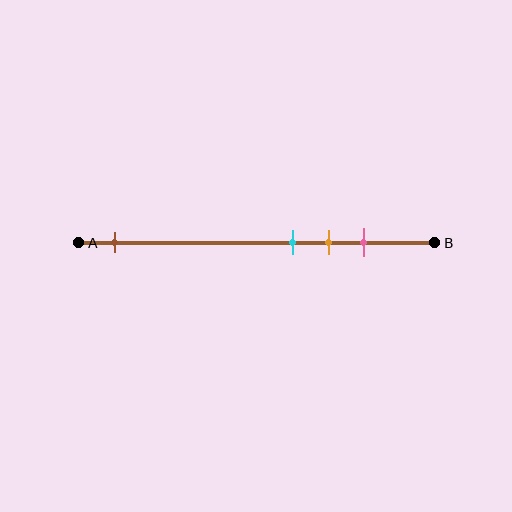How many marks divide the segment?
There are 4 marks dividing the segment.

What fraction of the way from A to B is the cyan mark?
The cyan mark is approximately 60% (0.6) of the way from A to B.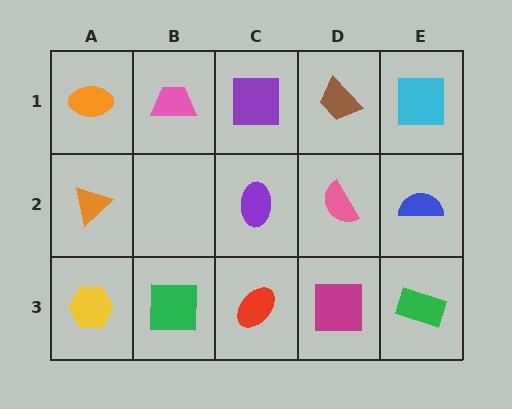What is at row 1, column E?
A cyan square.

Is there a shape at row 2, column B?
No, that cell is empty.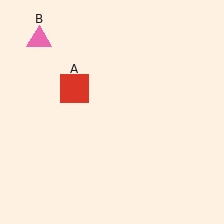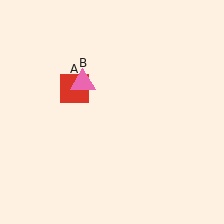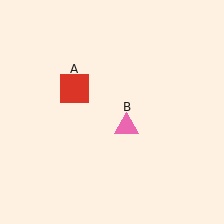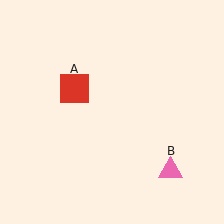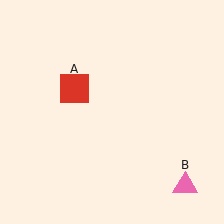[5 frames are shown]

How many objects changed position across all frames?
1 object changed position: pink triangle (object B).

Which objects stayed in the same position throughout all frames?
Red square (object A) remained stationary.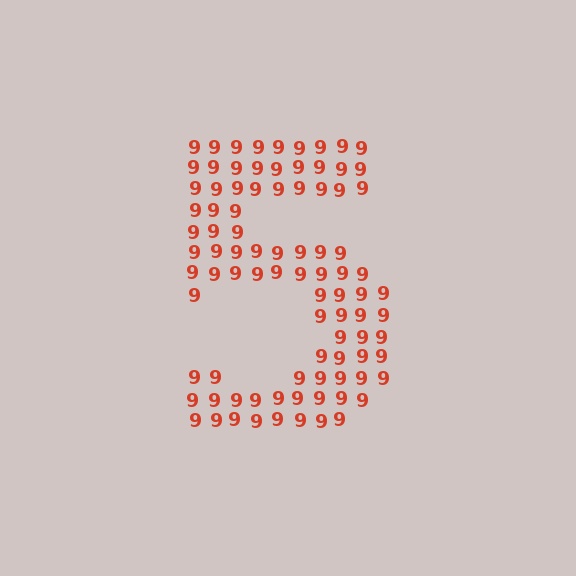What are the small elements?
The small elements are digit 9's.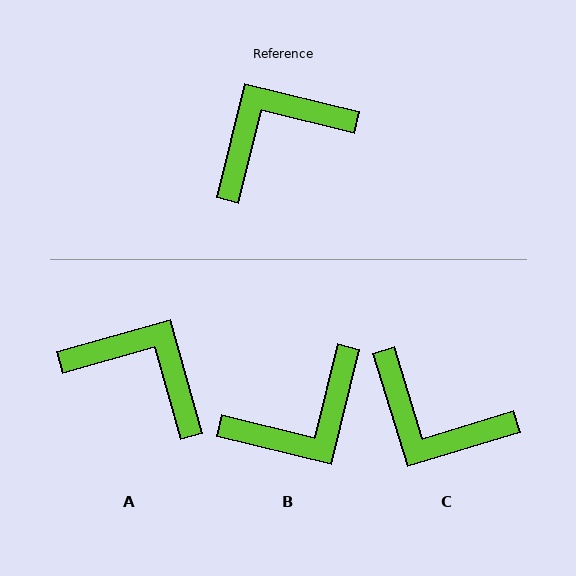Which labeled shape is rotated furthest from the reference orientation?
B, about 180 degrees away.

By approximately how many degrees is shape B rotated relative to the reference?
Approximately 180 degrees clockwise.